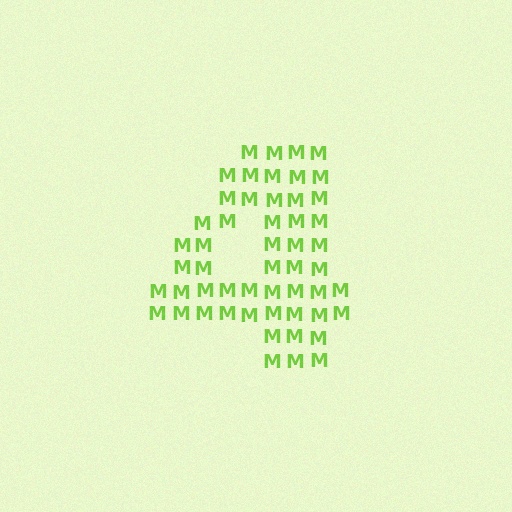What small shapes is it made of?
It is made of small letter M's.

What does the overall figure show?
The overall figure shows the digit 4.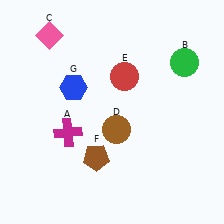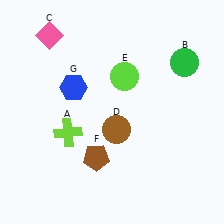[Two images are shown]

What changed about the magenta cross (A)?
In Image 1, A is magenta. In Image 2, it changed to lime.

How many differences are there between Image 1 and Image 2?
There are 2 differences between the two images.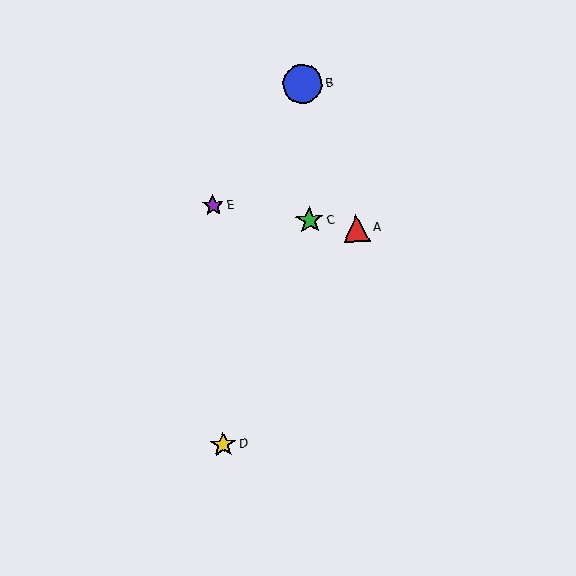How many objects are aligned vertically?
2 objects (B, C) are aligned vertically.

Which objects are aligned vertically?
Objects B, C are aligned vertically.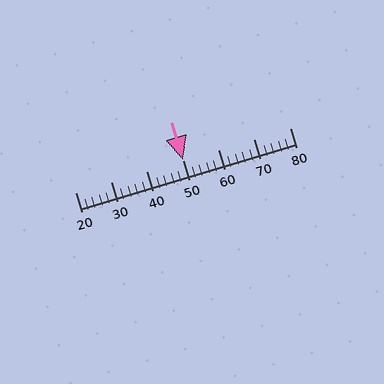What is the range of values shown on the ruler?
The ruler shows values from 20 to 80.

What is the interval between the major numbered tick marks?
The major tick marks are spaced 10 units apart.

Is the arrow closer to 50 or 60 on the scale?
The arrow is closer to 50.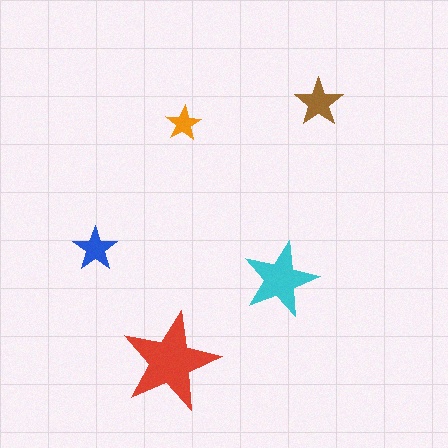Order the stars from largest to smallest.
the red one, the cyan one, the brown one, the blue one, the orange one.